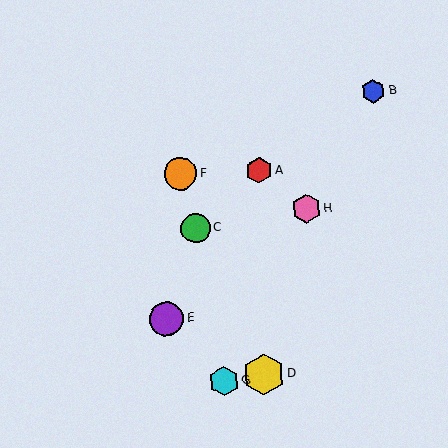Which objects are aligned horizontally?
Objects A, F are aligned horizontally.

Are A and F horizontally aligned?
Yes, both are at y≈170.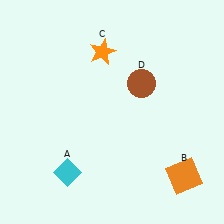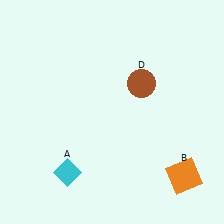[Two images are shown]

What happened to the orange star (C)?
The orange star (C) was removed in Image 2. It was in the top-left area of Image 1.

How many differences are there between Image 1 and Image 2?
There is 1 difference between the two images.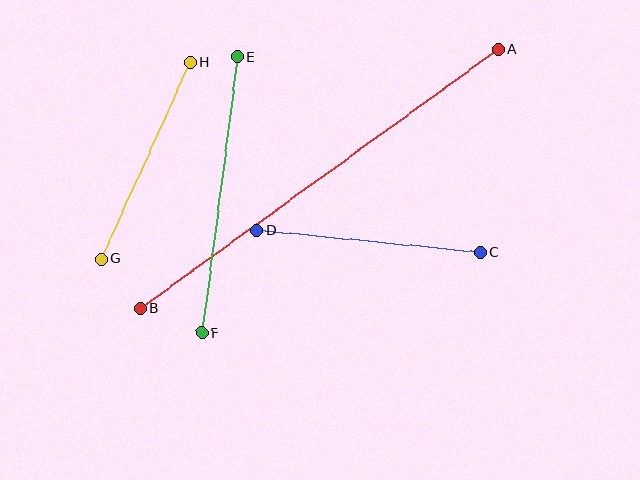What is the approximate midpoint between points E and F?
The midpoint is at approximately (220, 195) pixels.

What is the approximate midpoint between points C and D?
The midpoint is at approximately (369, 241) pixels.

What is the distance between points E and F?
The distance is approximately 278 pixels.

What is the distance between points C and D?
The distance is approximately 225 pixels.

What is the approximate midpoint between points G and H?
The midpoint is at approximately (146, 161) pixels.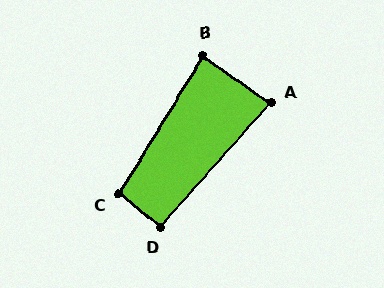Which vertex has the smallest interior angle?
A, at approximately 83 degrees.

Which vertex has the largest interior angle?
C, at approximately 97 degrees.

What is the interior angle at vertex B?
Approximately 87 degrees (approximately right).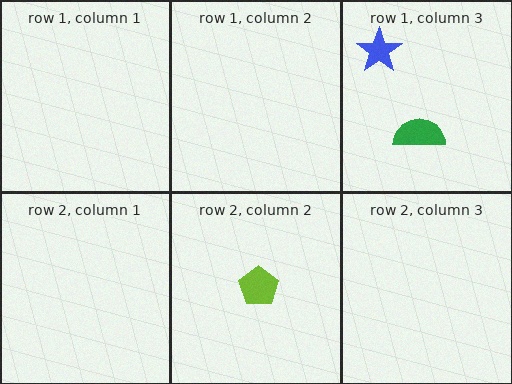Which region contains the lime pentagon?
The row 2, column 2 region.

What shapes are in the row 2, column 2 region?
The lime pentagon.